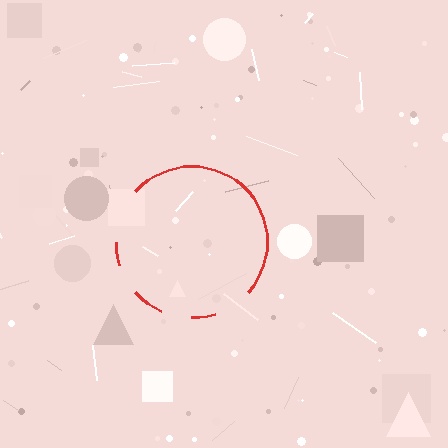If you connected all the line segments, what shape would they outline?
They would outline a circle.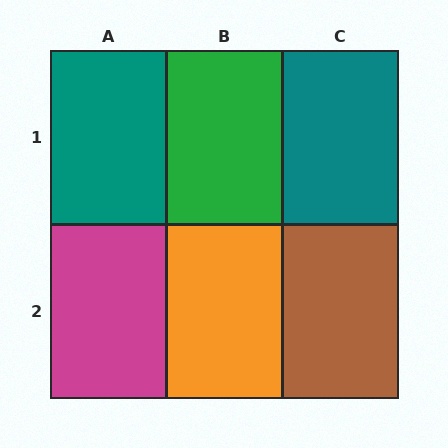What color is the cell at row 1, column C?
Teal.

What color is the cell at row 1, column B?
Green.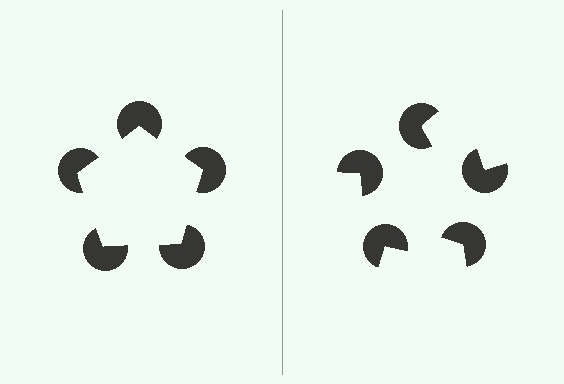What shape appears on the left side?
An illusory pentagon.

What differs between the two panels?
The pac-man discs are positioned identically on both sides; only the wedge orientations differ. On the left they align to a pentagon; on the right they are misaligned.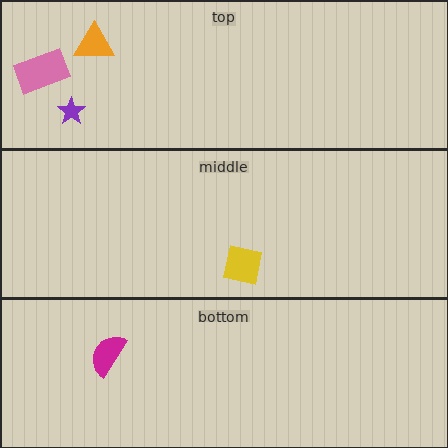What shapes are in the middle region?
The yellow square.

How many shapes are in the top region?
3.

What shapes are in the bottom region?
The magenta semicircle.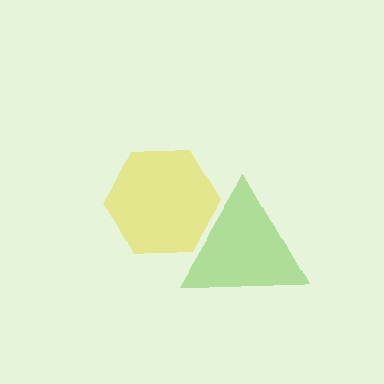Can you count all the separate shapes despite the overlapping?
Yes, there are 2 separate shapes.